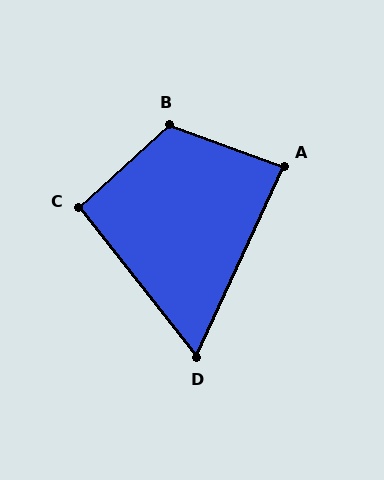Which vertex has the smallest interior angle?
D, at approximately 63 degrees.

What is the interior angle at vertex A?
Approximately 86 degrees (approximately right).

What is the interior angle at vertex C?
Approximately 94 degrees (approximately right).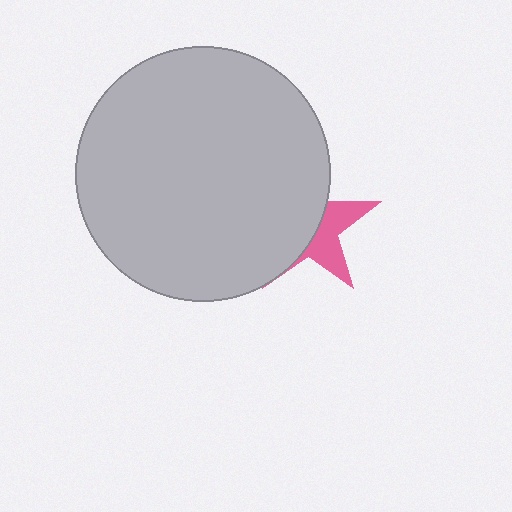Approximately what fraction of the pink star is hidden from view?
Roughly 63% of the pink star is hidden behind the light gray circle.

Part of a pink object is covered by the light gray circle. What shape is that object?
It is a star.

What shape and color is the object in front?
The object in front is a light gray circle.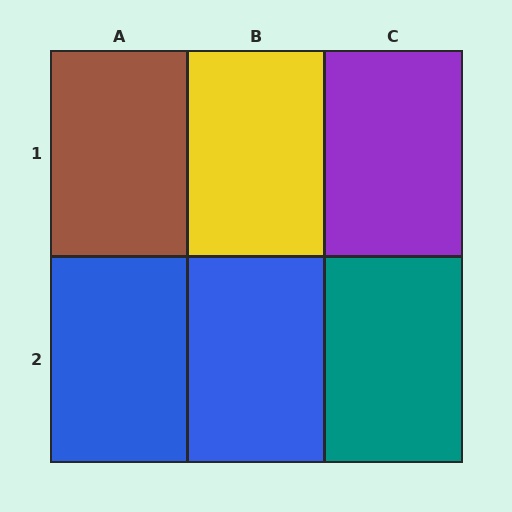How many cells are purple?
1 cell is purple.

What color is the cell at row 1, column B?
Yellow.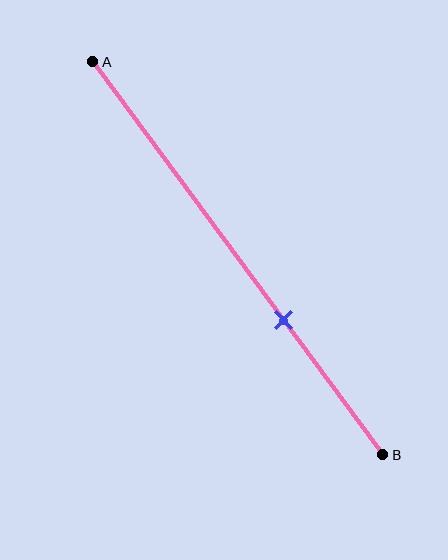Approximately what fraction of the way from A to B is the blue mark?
The blue mark is approximately 65% of the way from A to B.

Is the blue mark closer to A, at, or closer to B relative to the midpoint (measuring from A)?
The blue mark is closer to point B than the midpoint of segment AB.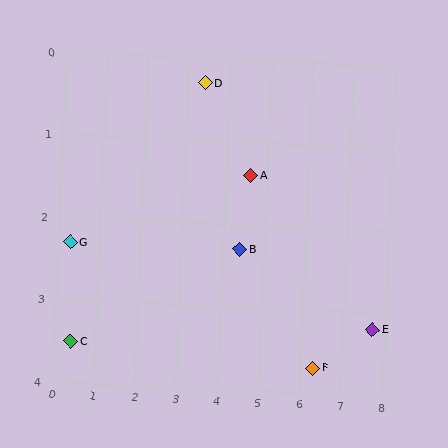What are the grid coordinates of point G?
Point G is at approximately (0.3, 2.3).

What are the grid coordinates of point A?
Point A is at approximately (4.6, 1.4).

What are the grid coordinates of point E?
Point E is at approximately (7.7, 3.2).